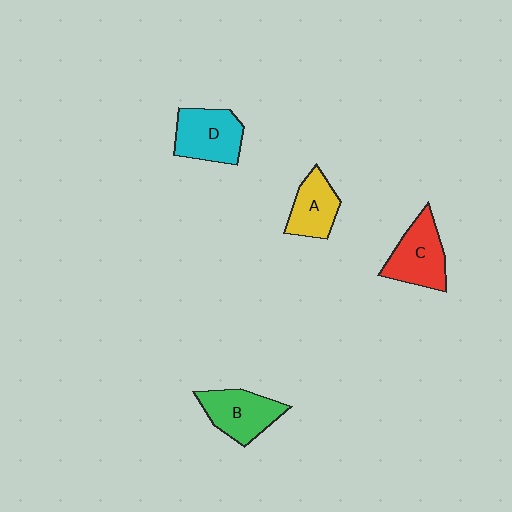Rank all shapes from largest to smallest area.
From largest to smallest: C (red), D (cyan), B (green), A (yellow).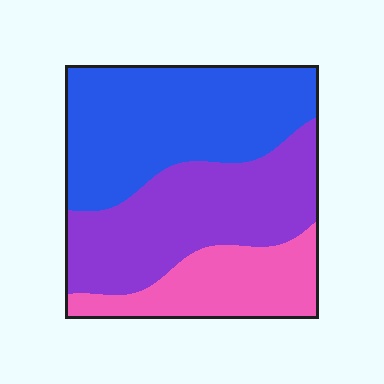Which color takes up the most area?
Blue, at roughly 40%.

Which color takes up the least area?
Pink, at roughly 20%.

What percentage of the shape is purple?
Purple takes up about three eighths (3/8) of the shape.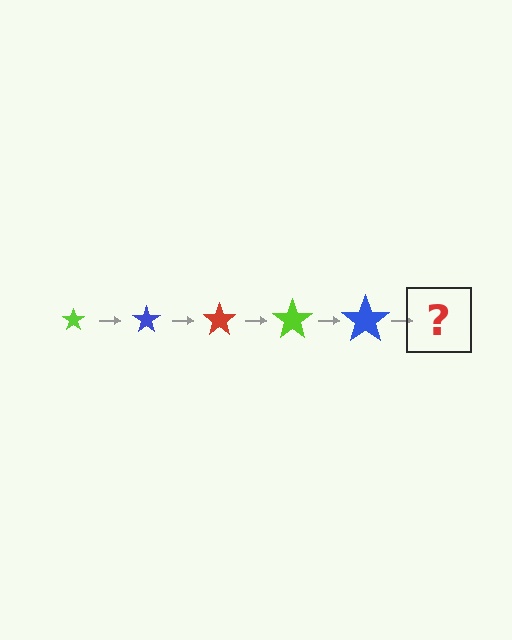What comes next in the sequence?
The next element should be a red star, larger than the previous one.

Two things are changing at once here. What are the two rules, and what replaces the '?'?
The two rules are that the star grows larger each step and the color cycles through lime, blue, and red. The '?' should be a red star, larger than the previous one.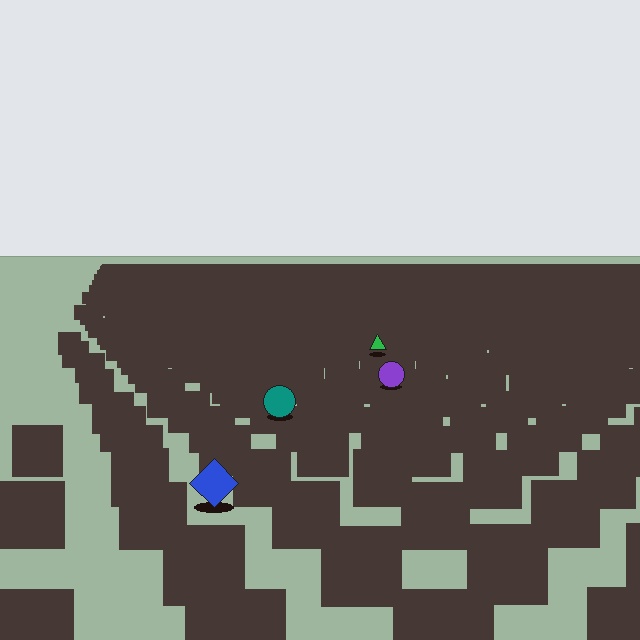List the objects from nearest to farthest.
From nearest to farthest: the blue diamond, the teal circle, the purple circle, the green triangle.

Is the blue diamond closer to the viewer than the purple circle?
Yes. The blue diamond is closer — you can tell from the texture gradient: the ground texture is coarser near it.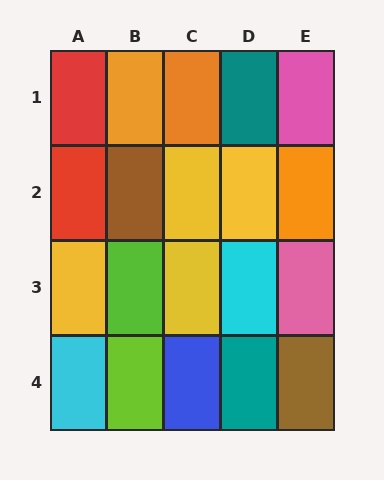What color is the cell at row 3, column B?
Lime.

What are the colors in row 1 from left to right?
Red, orange, orange, teal, pink.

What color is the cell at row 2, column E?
Orange.